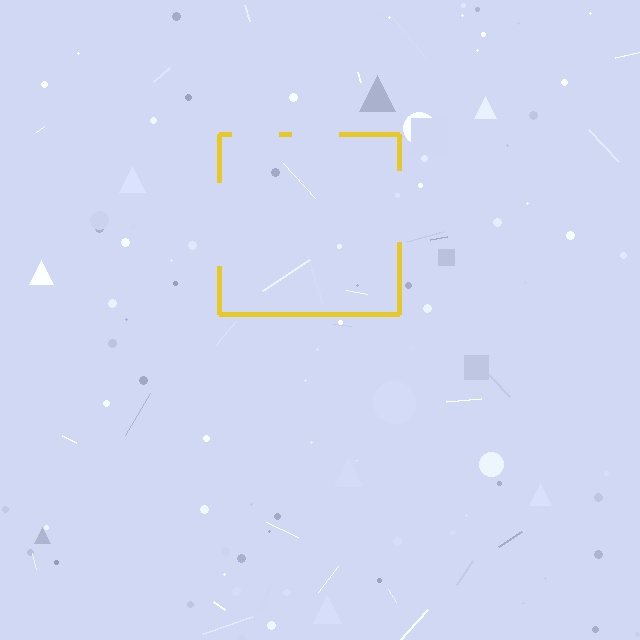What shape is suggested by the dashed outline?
The dashed outline suggests a square.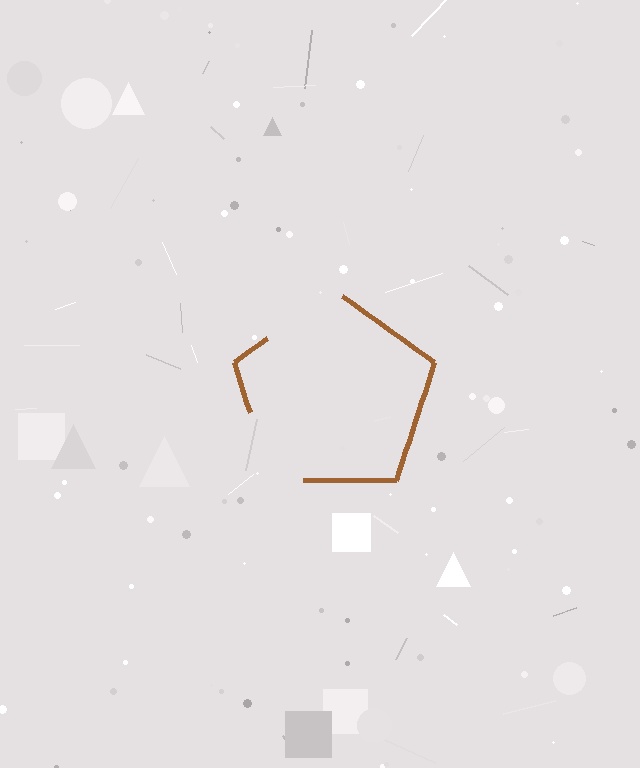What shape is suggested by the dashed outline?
The dashed outline suggests a pentagon.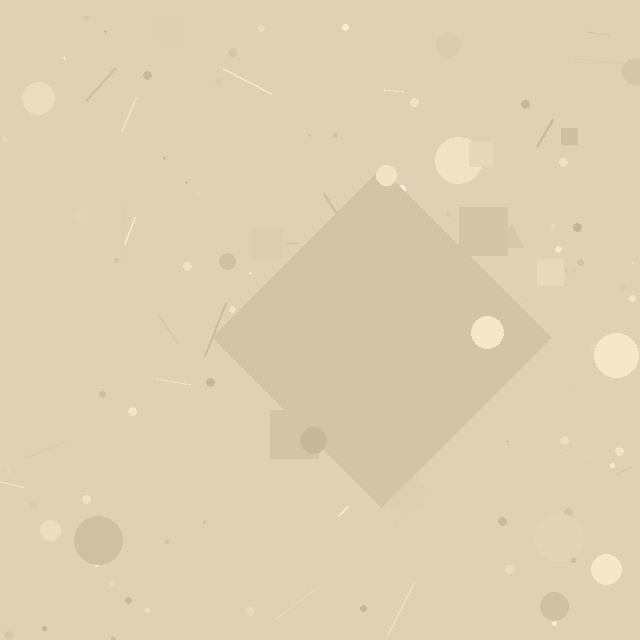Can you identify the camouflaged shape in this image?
The camouflaged shape is a diamond.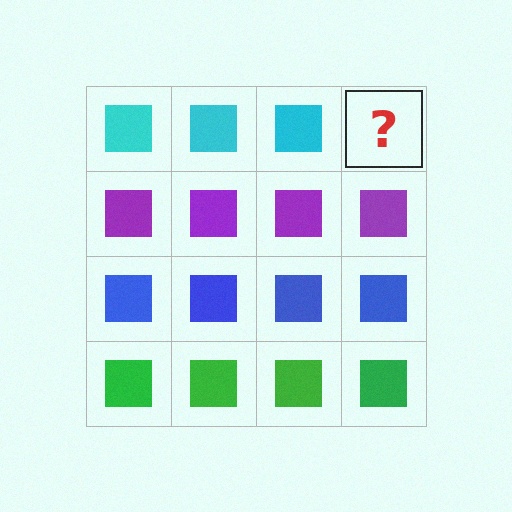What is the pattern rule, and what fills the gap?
The rule is that each row has a consistent color. The gap should be filled with a cyan square.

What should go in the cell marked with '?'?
The missing cell should contain a cyan square.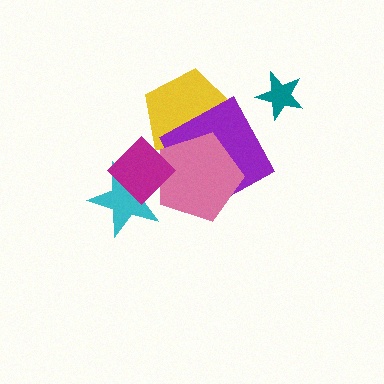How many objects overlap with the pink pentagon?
4 objects overlap with the pink pentagon.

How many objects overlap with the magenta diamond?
3 objects overlap with the magenta diamond.